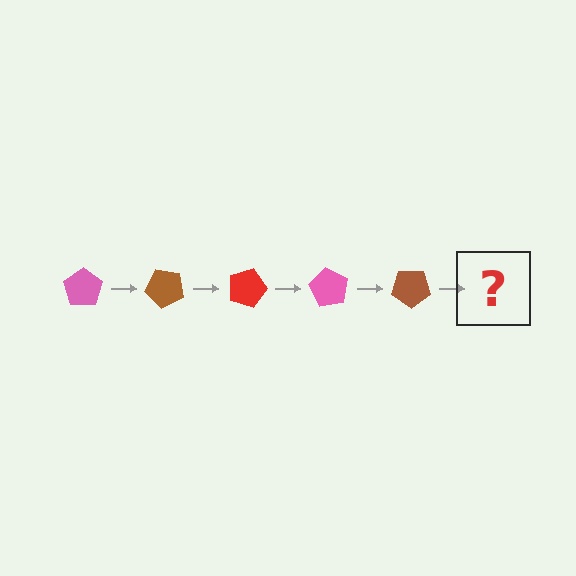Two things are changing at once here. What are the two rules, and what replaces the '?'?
The two rules are that it rotates 45 degrees each step and the color cycles through pink, brown, and red. The '?' should be a red pentagon, rotated 225 degrees from the start.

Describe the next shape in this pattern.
It should be a red pentagon, rotated 225 degrees from the start.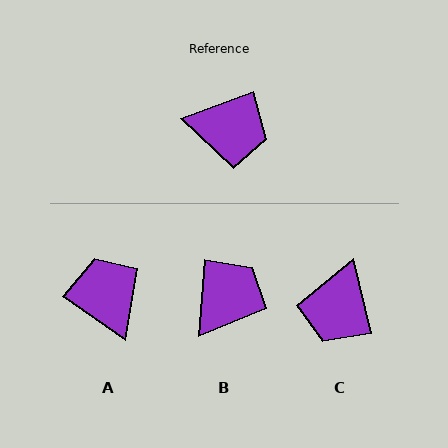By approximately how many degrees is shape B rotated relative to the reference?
Approximately 66 degrees counter-clockwise.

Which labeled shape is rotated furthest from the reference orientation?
A, about 124 degrees away.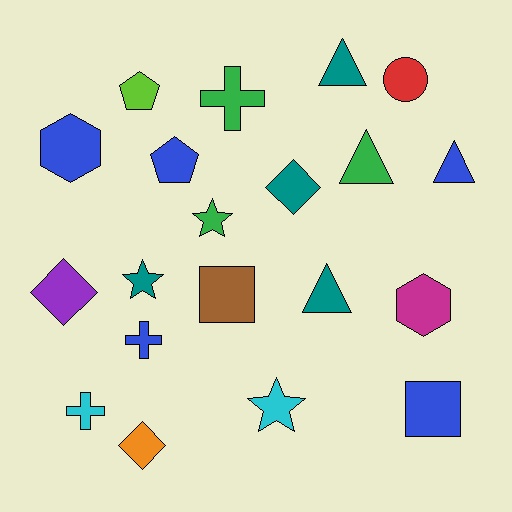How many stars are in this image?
There are 3 stars.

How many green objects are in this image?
There are 3 green objects.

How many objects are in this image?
There are 20 objects.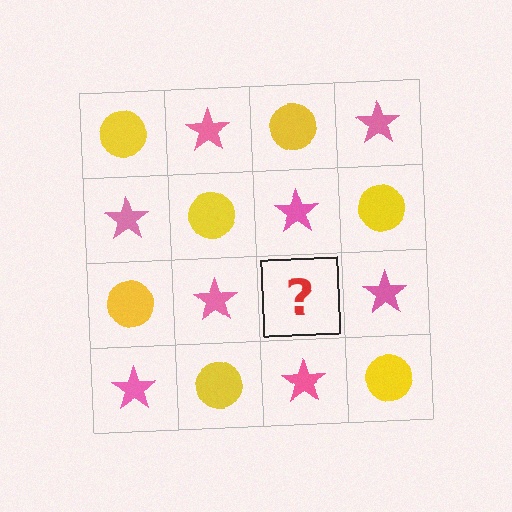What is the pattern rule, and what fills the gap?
The rule is that it alternates yellow circle and pink star in a checkerboard pattern. The gap should be filled with a yellow circle.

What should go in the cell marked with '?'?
The missing cell should contain a yellow circle.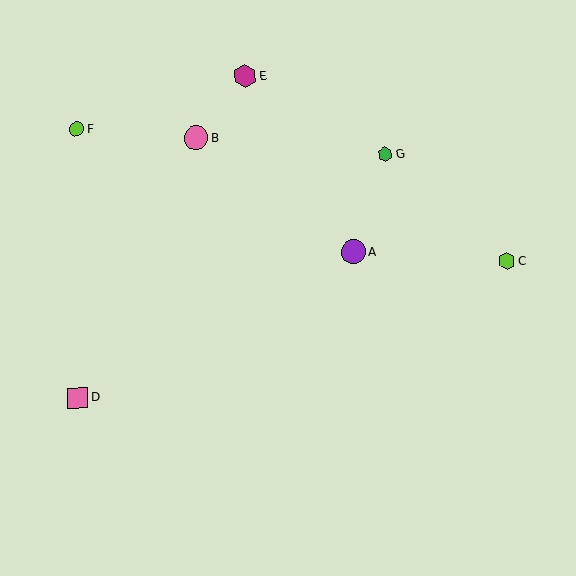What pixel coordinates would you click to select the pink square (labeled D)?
Click at (78, 398) to select the pink square D.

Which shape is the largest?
The pink circle (labeled B) is the largest.